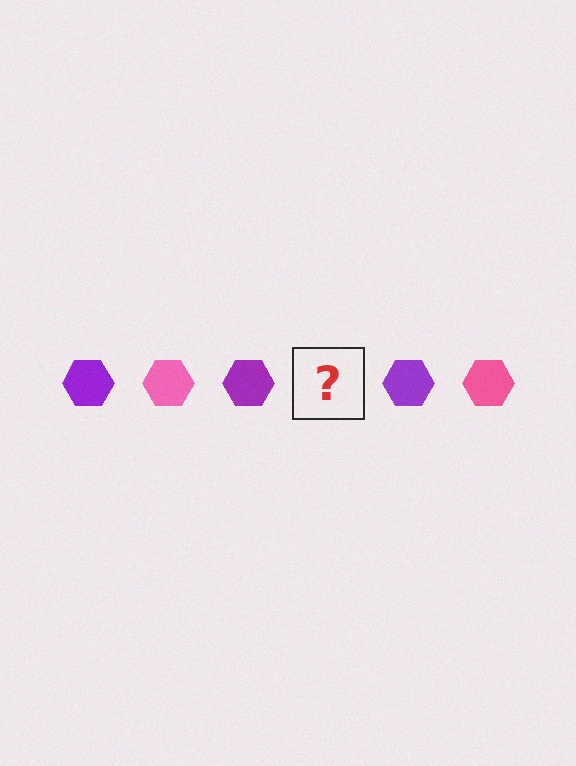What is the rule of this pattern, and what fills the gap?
The rule is that the pattern cycles through purple, pink hexagons. The gap should be filled with a pink hexagon.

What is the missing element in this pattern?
The missing element is a pink hexagon.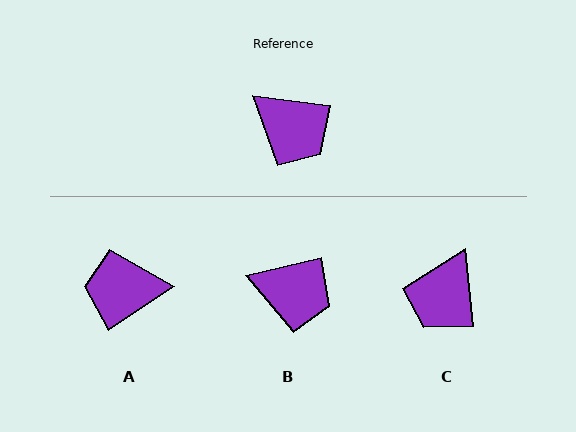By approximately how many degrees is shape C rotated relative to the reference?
Approximately 77 degrees clockwise.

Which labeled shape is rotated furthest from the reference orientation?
A, about 139 degrees away.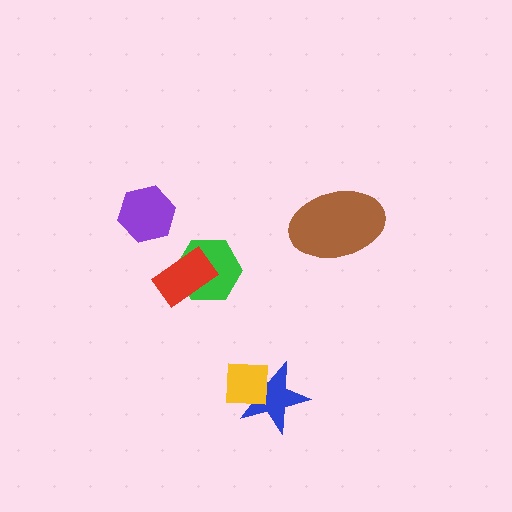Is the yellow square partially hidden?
No, no other shape covers it.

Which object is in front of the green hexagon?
The red rectangle is in front of the green hexagon.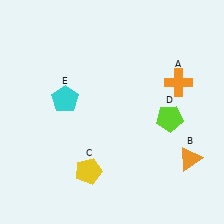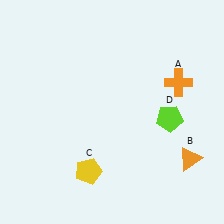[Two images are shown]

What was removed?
The cyan pentagon (E) was removed in Image 2.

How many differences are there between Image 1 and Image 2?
There is 1 difference between the two images.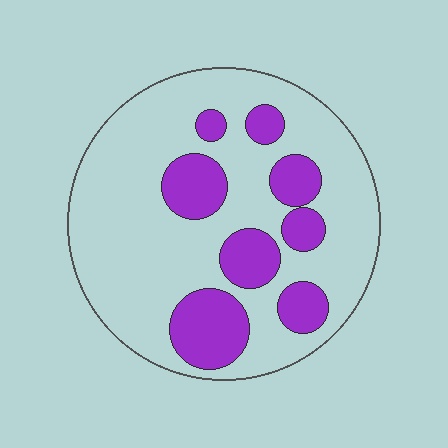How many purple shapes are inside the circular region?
8.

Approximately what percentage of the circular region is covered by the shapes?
Approximately 25%.